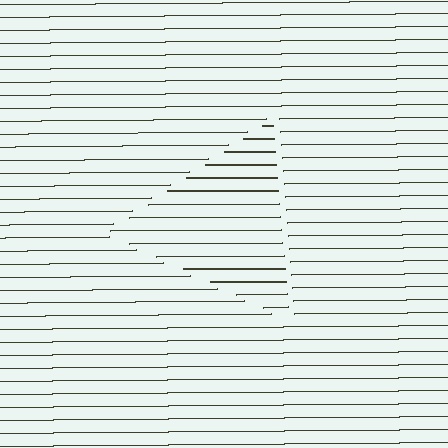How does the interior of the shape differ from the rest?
The interior of the shape contains the same grating, shifted by half a period — the contour is defined by the phase discontinuity where line-ends from the inner and outer gratings abut.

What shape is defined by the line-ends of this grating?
An illusory triangle. The interior of the shape contains the same grating, shifted by half a period — the contour is defined by the phase discontinuity where line-ends from the inner and outer gratings abut.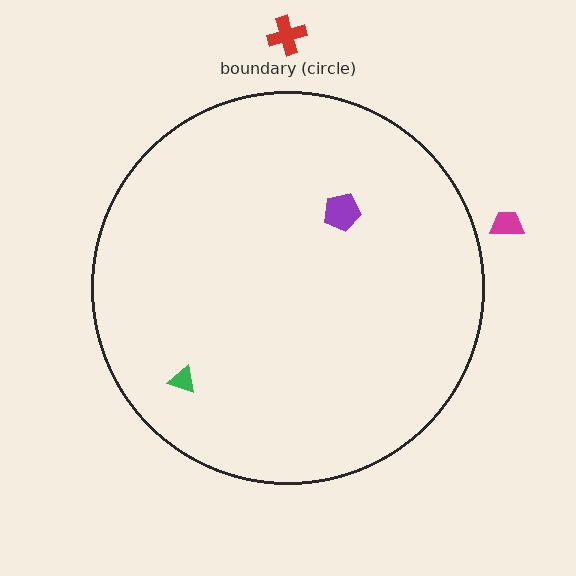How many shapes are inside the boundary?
2 inside, 2 outside.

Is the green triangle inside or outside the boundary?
Inside.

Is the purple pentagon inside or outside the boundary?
Inside.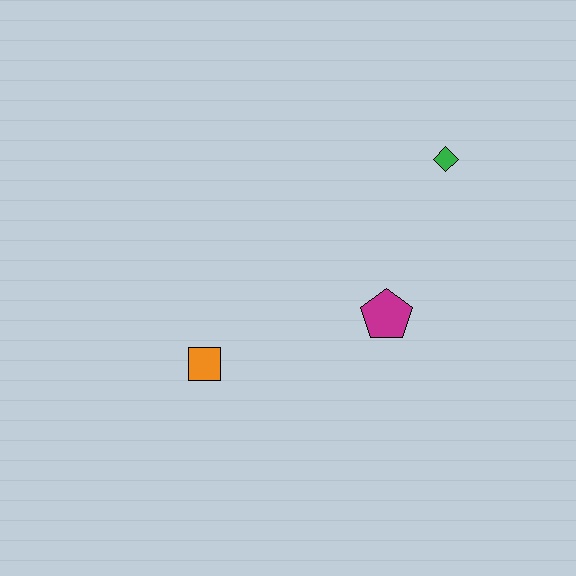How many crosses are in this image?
There are no crosses.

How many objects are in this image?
There are 3 objects.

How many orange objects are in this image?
There is 1 orange object.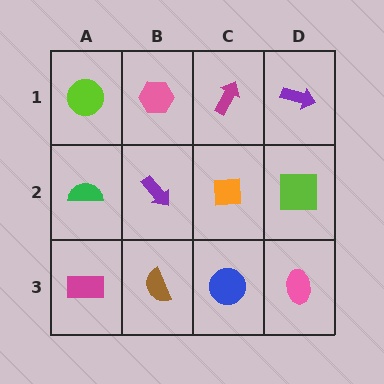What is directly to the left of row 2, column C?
A purple arrow.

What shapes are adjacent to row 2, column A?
A lime circle (row 1, column A), a magenta rectangle (row 3, column A), a purple arrow (row 2, column B).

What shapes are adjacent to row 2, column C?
A magenta arrow (row 1, column C), a blue circle (row 3, column C), a purple arrow (row 2, column B), a lime square (row 2, column D).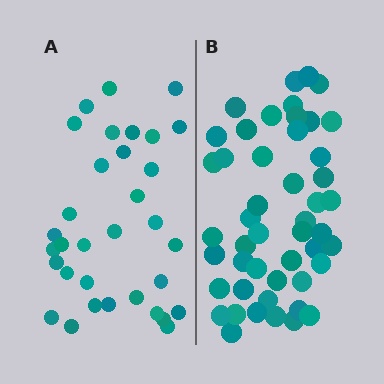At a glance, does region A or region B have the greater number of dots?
Region B (the right region) has more dots.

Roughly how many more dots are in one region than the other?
Region B has approximately 15 more dots than region A.